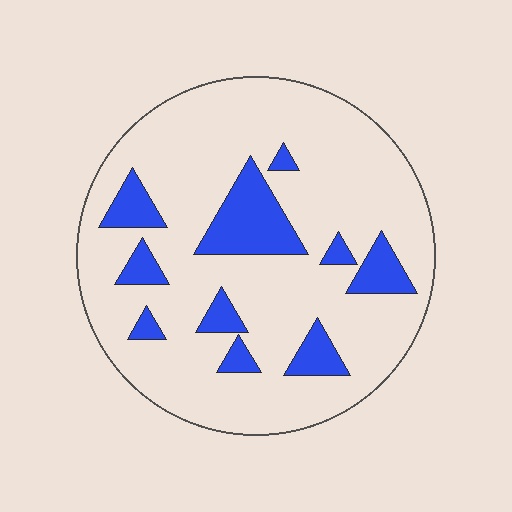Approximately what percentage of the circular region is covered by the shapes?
Approximately 20%.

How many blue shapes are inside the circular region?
10.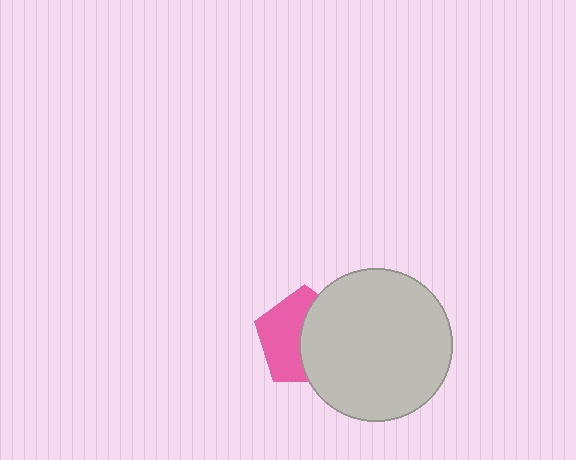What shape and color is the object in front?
The object in front is a light gray circle.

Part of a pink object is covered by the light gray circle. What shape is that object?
It is a pentagon.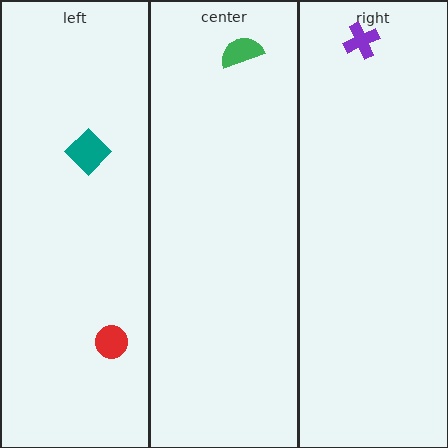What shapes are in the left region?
The teal diamond, the red circle.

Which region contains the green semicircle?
The center region.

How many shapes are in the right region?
1.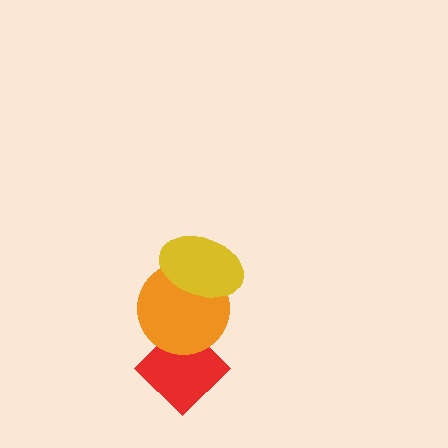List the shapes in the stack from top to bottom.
From top to bottom: the yellow ellipse, the orange circle, the red diamond.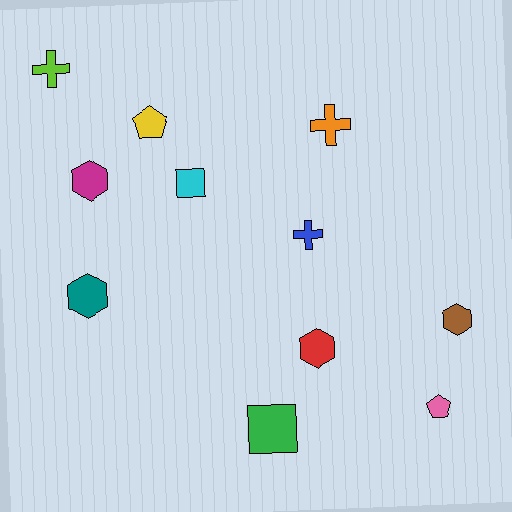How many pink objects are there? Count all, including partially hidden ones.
There is 1 pink object.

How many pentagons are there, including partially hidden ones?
There are 2 pentagons.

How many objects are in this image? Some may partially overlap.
There are 11 objects.